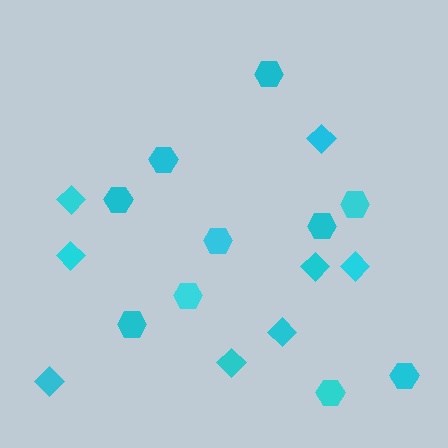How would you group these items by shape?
There are 2 groups: one group of hexagons (10) and one group of diamonds (8).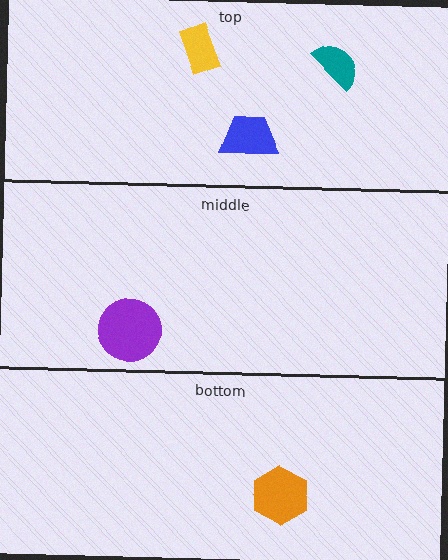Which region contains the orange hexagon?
The bottom region.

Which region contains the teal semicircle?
The top region.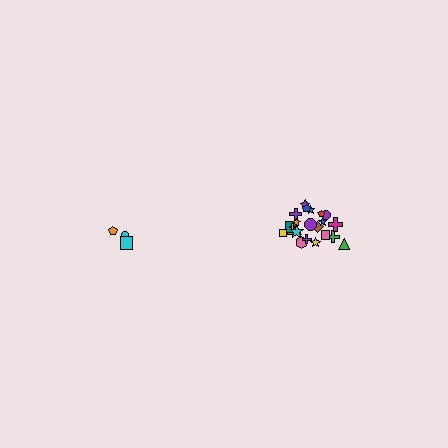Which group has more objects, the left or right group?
The right group.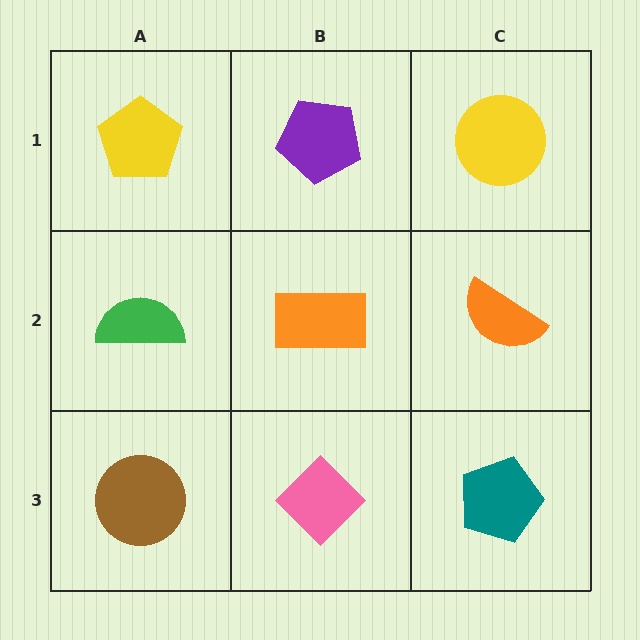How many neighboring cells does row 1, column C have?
2.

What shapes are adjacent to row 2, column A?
A yellow pentagon (row 1, column A), a brown circle (row 3, column A), an orange rectangle (row 2, column B).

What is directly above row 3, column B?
An orange rectangle.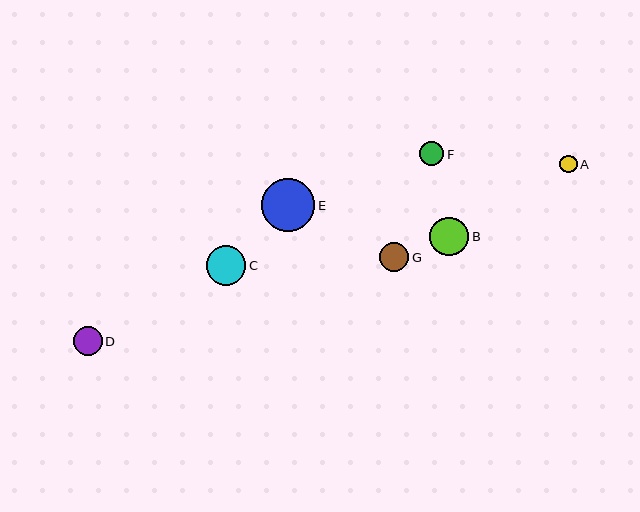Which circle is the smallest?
Circle A is the smallest with a size of approximately 17 pixels.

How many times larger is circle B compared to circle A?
Circle B is approximately 2.2 times the size of circle A.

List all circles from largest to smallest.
From largest to smallest: E, C, B, G, D, F, A.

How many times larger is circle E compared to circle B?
Circle E is approximately 1.4 times the size of circle B.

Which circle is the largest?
Circle E is the largest with a size of approximately 53 pixels.